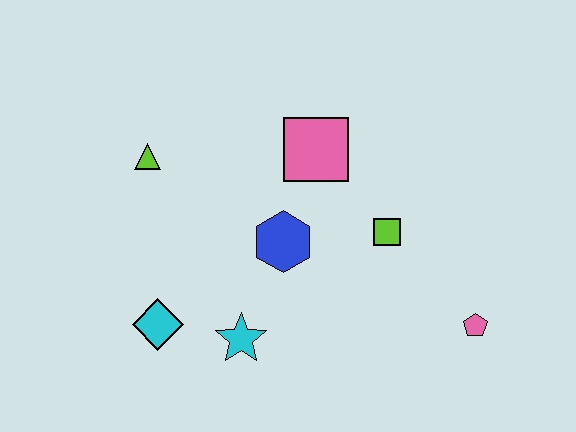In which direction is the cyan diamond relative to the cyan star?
The cyan diamond is to the left of the cyan star.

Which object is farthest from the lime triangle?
The pink pentagon is farthest from the lime triangle.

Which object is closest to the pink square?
The blue hexagon is closest to the pink square.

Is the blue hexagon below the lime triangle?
Yes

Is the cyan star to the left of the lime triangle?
No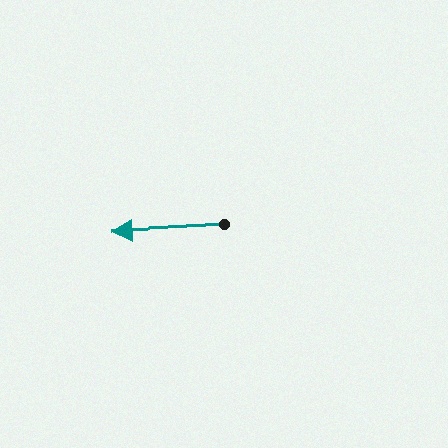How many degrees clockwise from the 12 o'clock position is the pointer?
Approximately 266 degrees.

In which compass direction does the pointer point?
West.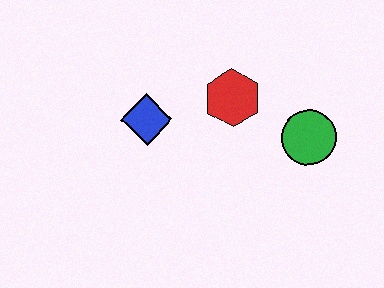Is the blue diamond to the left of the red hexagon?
Yes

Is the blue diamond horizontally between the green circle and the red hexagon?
No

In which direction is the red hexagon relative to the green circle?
The red hexagon is to the left of the green circle.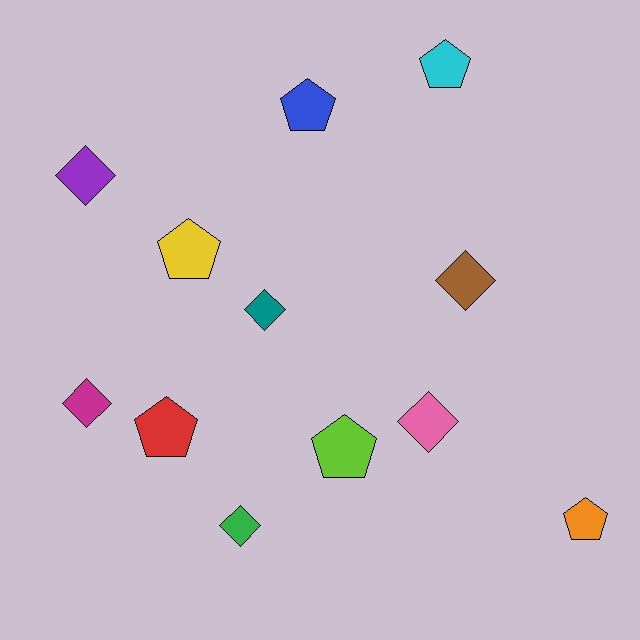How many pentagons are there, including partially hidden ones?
There are 6 pentagons.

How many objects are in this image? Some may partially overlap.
There are 12 objects.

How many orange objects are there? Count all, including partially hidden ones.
There is 1 orange object.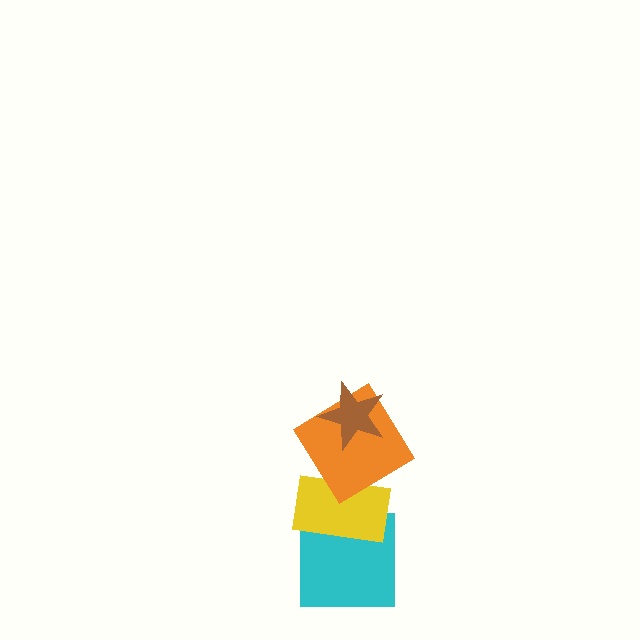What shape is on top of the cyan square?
The yellow rectangle is on top of the cyan square.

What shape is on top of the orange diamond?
The brown star is on top of the orange diamond.